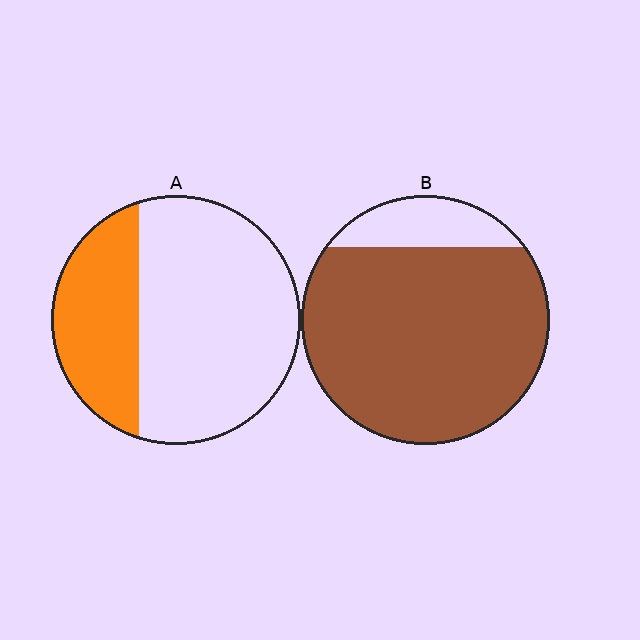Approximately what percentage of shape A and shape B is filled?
A is approximately 30% and B is approximately 85%.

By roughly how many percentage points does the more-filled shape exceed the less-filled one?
By roughly 55 percentage points (B over A).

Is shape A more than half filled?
No.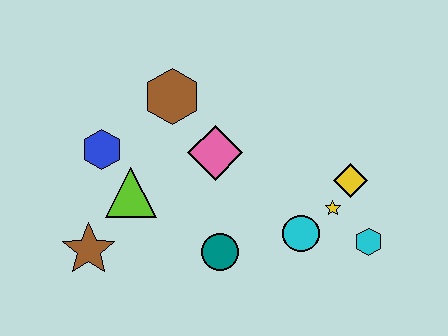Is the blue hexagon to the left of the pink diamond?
Yes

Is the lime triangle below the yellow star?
No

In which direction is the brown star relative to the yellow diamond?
The brown star is to the left of the yellow diamond.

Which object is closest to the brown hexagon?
The pink diamond is closest to the brown hexagon.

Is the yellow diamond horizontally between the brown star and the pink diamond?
No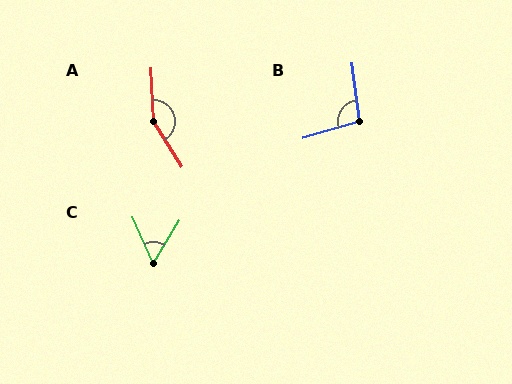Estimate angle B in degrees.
Approximately 99 degrees.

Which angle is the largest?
A, at approximately 150 degrees.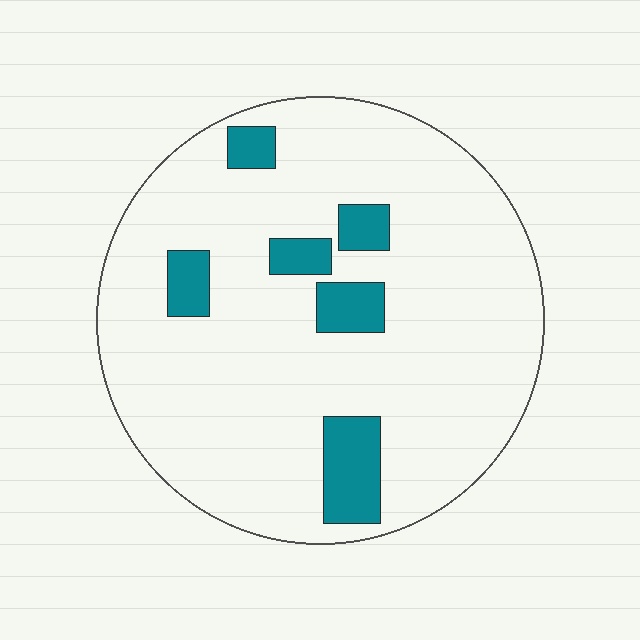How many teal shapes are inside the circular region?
6.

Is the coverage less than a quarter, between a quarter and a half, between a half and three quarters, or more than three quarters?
Less than a quarter.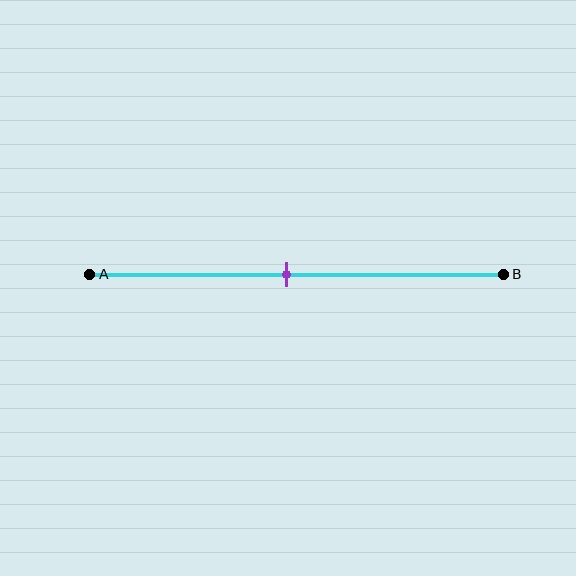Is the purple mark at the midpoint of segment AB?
Yes, the mark is approximately at the midpoint.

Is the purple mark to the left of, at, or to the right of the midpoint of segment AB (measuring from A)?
The purple mark is approximately at the midpoint of segment AB.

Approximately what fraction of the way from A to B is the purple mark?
The purple mark is approximately 50% of the way from A to B.